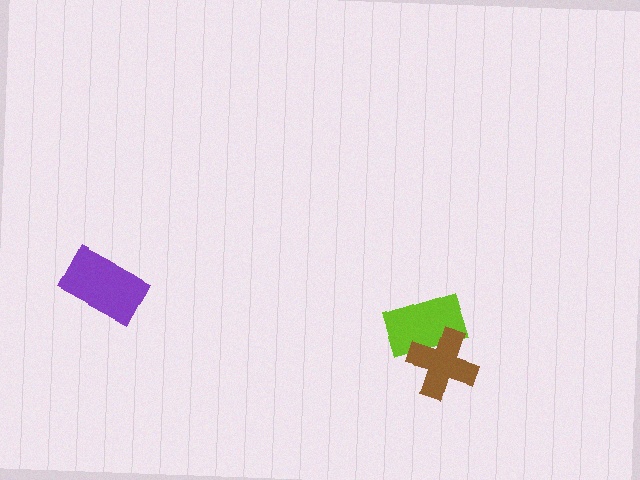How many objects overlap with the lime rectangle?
1 object overlaps with the lime rectangle.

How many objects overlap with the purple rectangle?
0 objects overlap with the purple rectangle.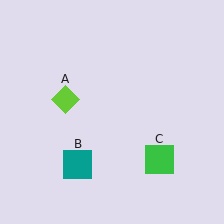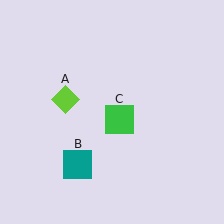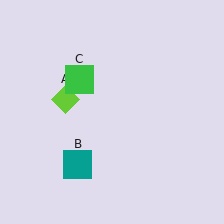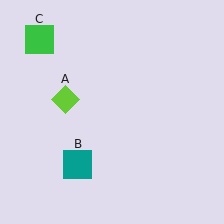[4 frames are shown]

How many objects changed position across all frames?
1 object changed position: green square (object C).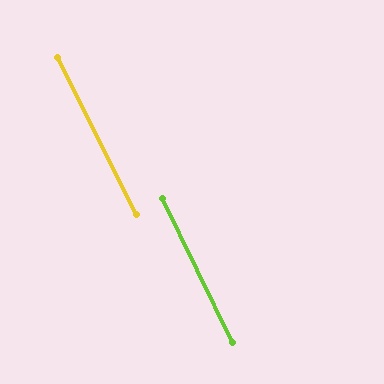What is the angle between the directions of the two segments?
Approximately 1 degree.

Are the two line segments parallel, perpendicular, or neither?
Parallel — their directions differ by only 0.8°.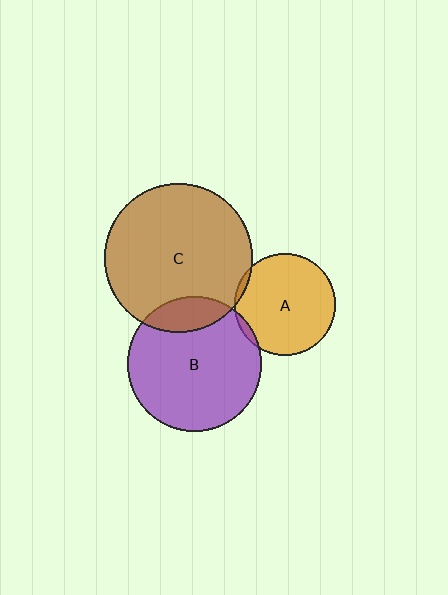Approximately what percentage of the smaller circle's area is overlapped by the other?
Approximately 5%.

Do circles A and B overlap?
Yes.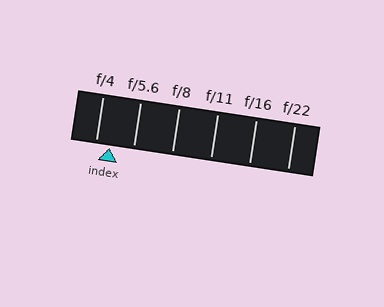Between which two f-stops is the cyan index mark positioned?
The index mark is between f/4 and f/5.6.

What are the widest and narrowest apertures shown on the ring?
The widest aperture shown is f/4 and the narrowest is f/22.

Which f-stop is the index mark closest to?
The index mark is closest to f/4.